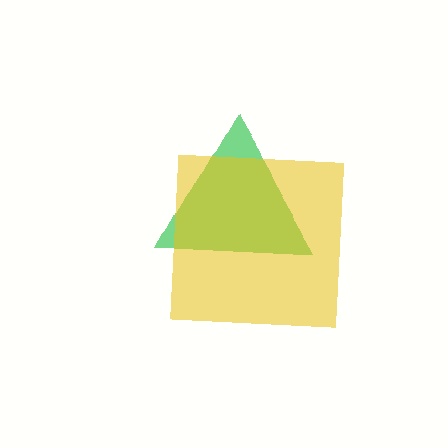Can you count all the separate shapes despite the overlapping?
Yes, there are 2 separate shapes.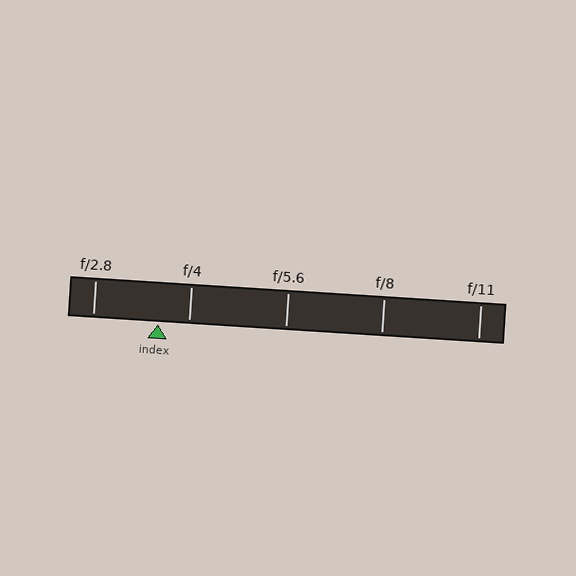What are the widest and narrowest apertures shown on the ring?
The widest aperture shown is f/2.8 and the narrowest is f/11.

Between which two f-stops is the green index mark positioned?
The index mark is between f/2.8 and f/4.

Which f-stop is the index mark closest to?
The index mark is closest to f/4.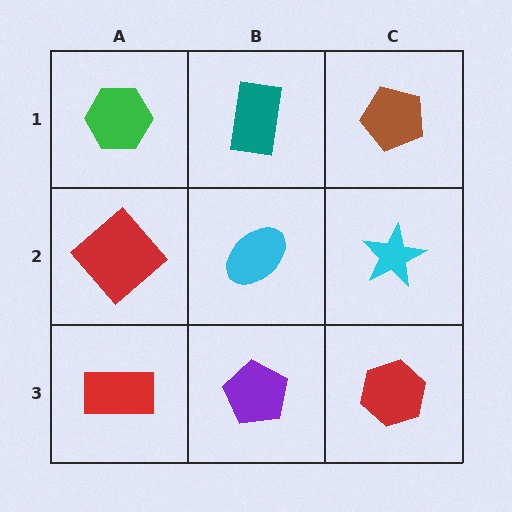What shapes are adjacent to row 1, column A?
A red diamond (row 2, column A), a teal rectangle (row 1, column B).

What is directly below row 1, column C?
A cyan star.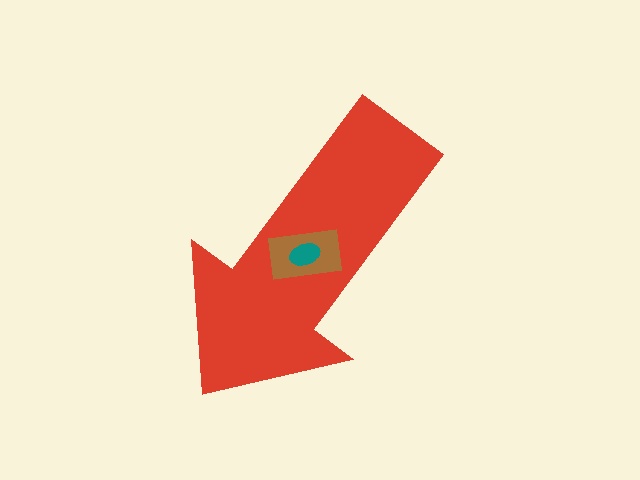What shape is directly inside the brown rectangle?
The teal ellipse.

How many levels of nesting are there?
3.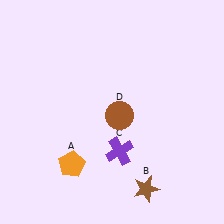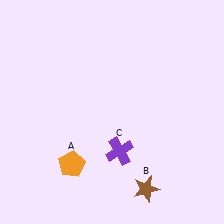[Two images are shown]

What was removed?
The brown circle (D) was removed in Image 2.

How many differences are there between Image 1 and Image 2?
There is 1 difference between the two images.